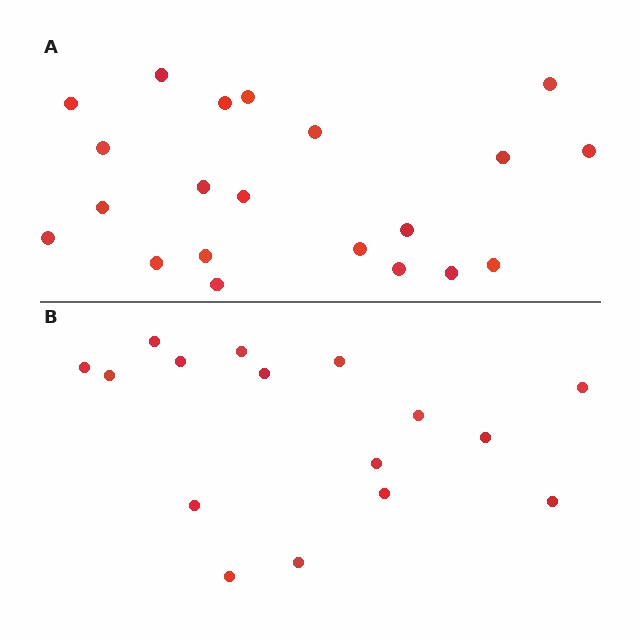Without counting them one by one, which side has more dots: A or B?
Region A (the top region) has more dots.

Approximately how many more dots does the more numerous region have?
Region A has about 5 more dots than region B.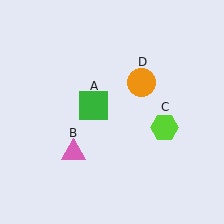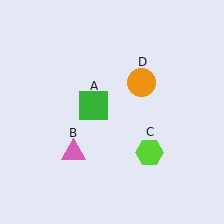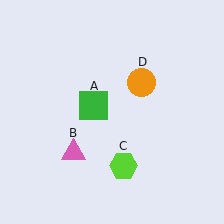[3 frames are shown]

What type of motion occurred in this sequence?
The lime hexagon (object C) rotated clockwise around the center of the scene.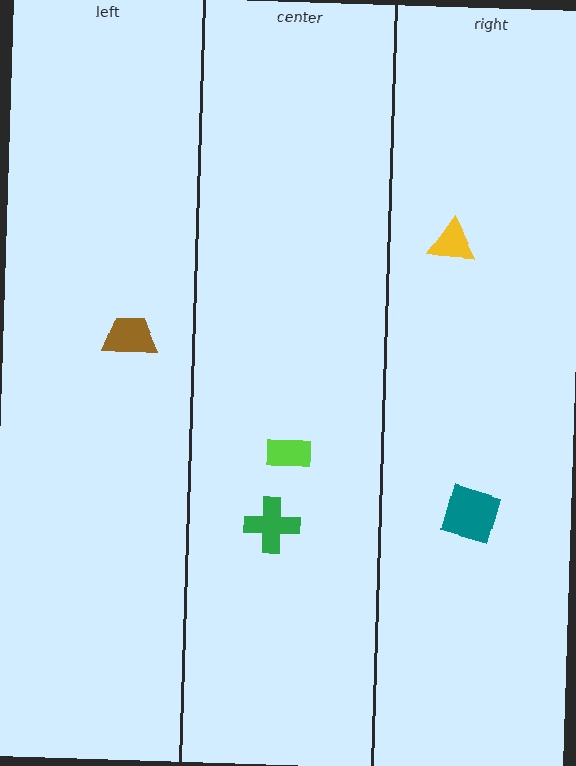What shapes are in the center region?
The green cross, the lime rectangle.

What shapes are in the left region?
The brown trapezoid.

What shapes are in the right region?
The teal square, the yellow triangle.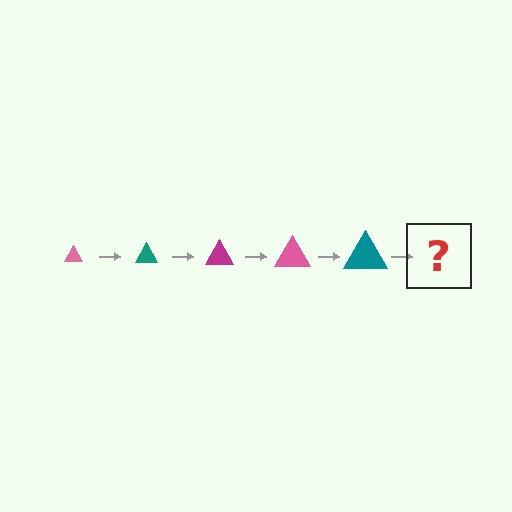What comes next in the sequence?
The next element should be a magenta triangle, larger than the previous one.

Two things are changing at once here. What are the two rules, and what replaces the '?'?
The two rules are that the triangle grows larger each step and the color cycles through pink, teal, and magenta. The '?' should be a magenta triangle, larger than the previous one.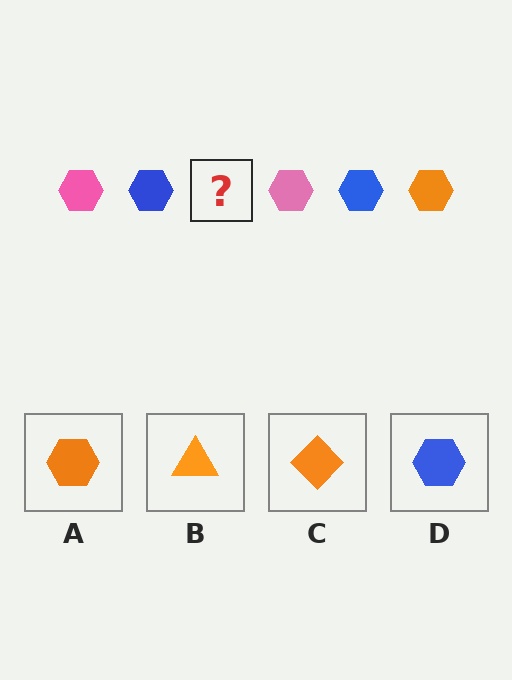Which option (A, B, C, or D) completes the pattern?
A.